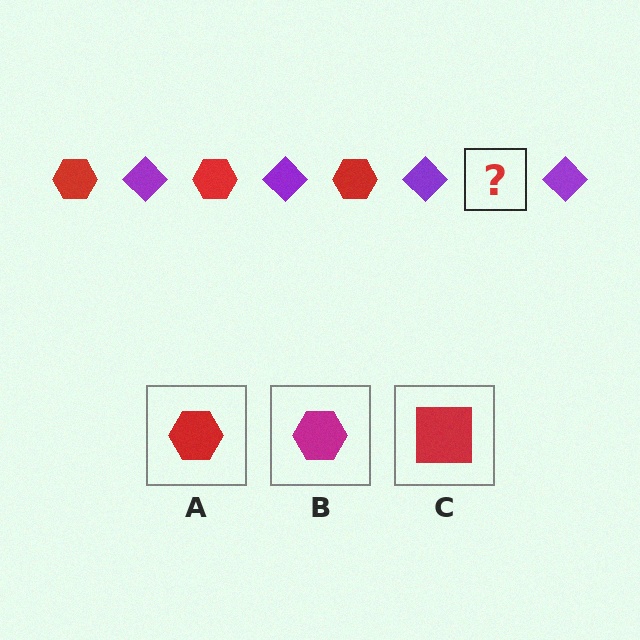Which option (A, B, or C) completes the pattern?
A.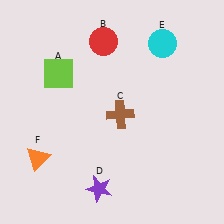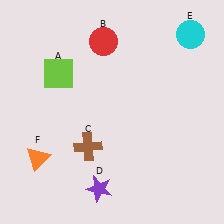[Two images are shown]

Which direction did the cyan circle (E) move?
The cyan circle (E) moved right.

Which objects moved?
The objects that moved are: the brown cross (C), the cyan circle (E).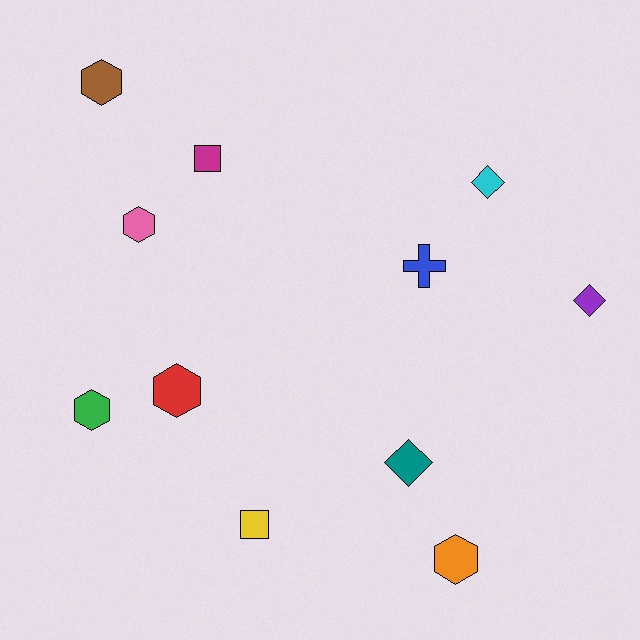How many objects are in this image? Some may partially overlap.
There are 11 objects.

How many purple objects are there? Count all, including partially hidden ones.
There is 1 purple object.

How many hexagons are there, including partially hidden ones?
There are 5 hexagons.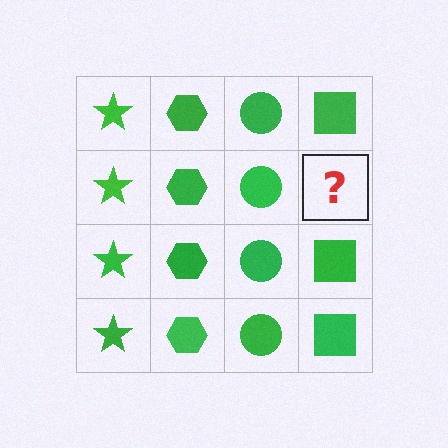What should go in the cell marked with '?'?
The missing cell should contain a green square.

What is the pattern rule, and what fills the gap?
The rule is that each column has a consistent shape. The gap should be filled with a green square.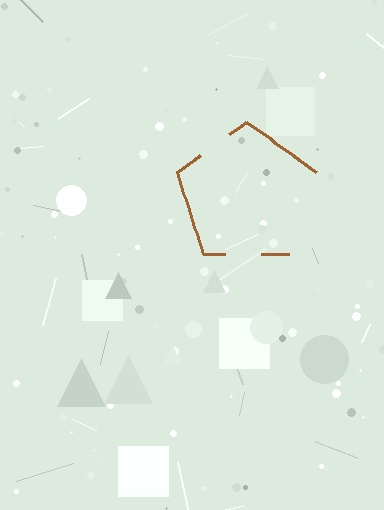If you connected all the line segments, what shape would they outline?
They would outline a pentagon.